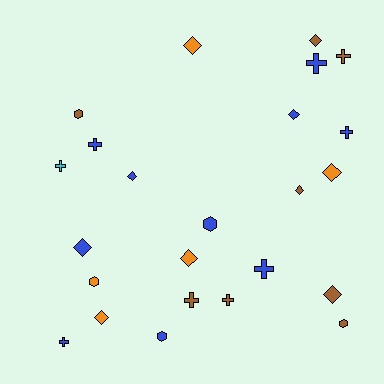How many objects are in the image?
There are 24 objects.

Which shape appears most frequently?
Diamond, with 10 objects.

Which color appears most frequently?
Blue, with 10 objects.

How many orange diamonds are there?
There are 4 orange diamonds.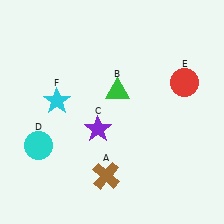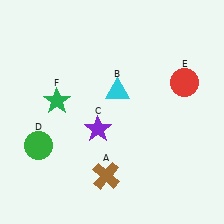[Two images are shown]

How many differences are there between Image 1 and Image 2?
There are 3 differences between the two images.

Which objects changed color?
B changed from green to cyan. D changed from cyan to green. F changed from cyan to green.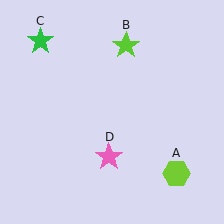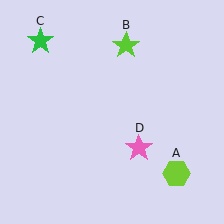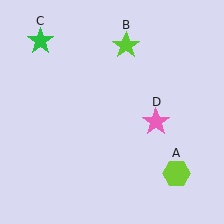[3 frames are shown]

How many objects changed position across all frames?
1 object changed position: pink star (object D).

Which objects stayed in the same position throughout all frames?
Lime hexagon (object A) and lime star (object B) and green star (object C) remained stationary.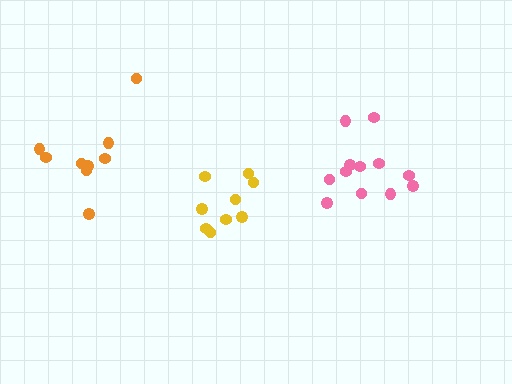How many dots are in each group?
Group 1: 9 dots, Group 2: 12 dots, Group 3: 10 dots (31 total).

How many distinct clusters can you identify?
There are 3 distinct clusters.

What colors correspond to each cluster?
The clusters are colored: yellow, pink, orange.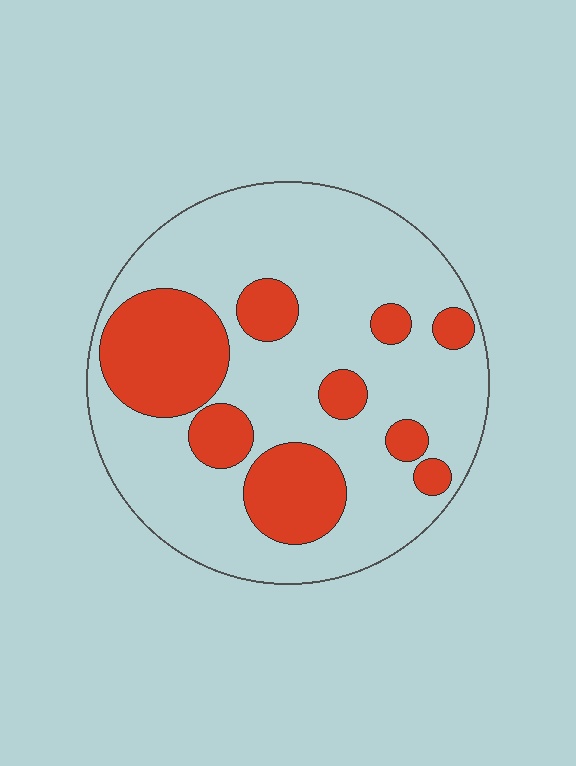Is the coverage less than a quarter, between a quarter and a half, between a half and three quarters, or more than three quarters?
Between a quarter and a half.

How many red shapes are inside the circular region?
9.